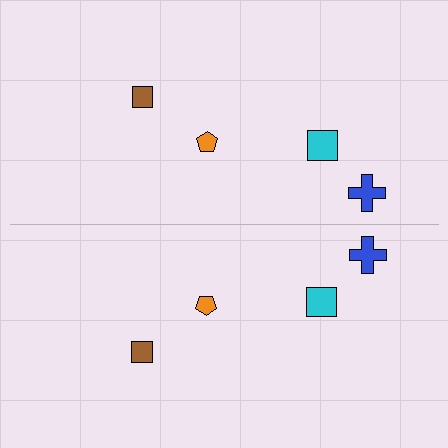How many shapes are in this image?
There are 8 shapes in this image.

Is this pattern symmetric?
Yes, this pattern has bilateral (reflection) symmetry.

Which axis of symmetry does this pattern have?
The pattern has a horizontal axis of symmetry running through the center of the image.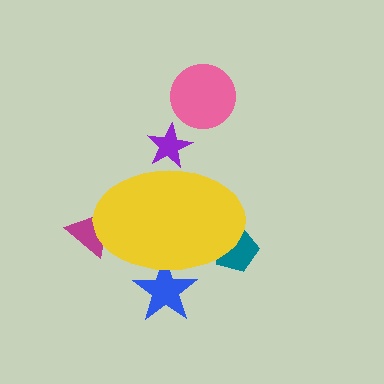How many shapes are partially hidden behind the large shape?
4 shapes are partially hidden.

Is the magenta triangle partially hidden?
Yes, the magenta triangle is partially hidden behind the yellow ellipse.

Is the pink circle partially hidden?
No, the pink circle is fully visible.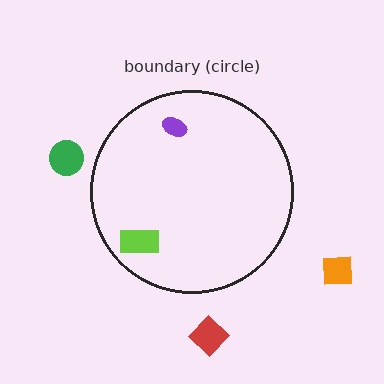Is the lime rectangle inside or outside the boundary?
Inside.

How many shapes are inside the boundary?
2 inside, 3 outside.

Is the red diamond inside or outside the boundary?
Outside.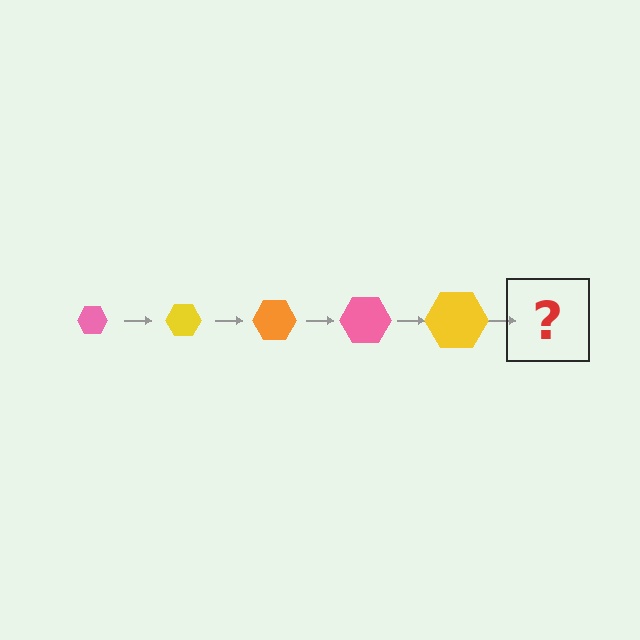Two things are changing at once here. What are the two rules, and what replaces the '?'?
The two rules are that the hexagon grows larger each step and the color cycles through pink, yellow, and orange. The '?' should be an orange hexagon, larger than the previous one.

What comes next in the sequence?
The next element should be an orange hexagon, larger than the previous one.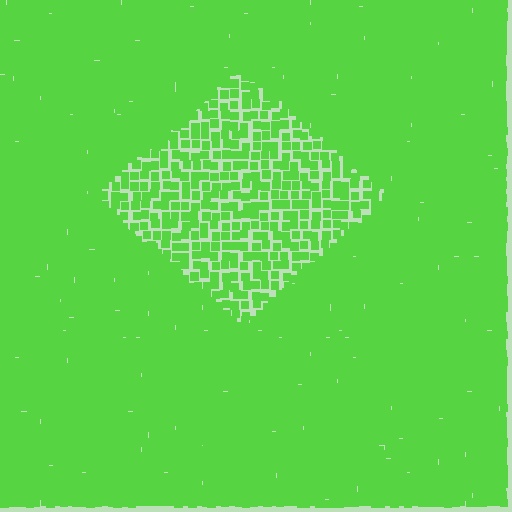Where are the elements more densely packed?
The elements are more densely packed outside the diamond boundary.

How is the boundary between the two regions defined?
The boundary is defined by a change in element density (approximately 2.2x ratio). All elements are the same color, size, and shape.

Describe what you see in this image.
The image contains small lime elements arranged at two different densities. A diamond-shaped region is visible where the elements are less densely packed than the surrounding area.